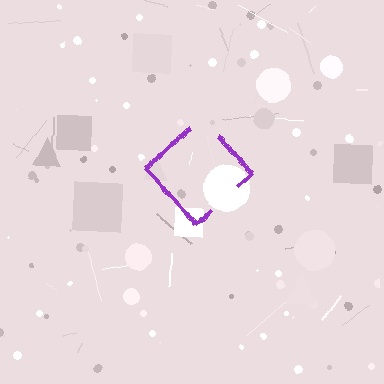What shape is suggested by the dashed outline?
The dashed outline suggests a diamond.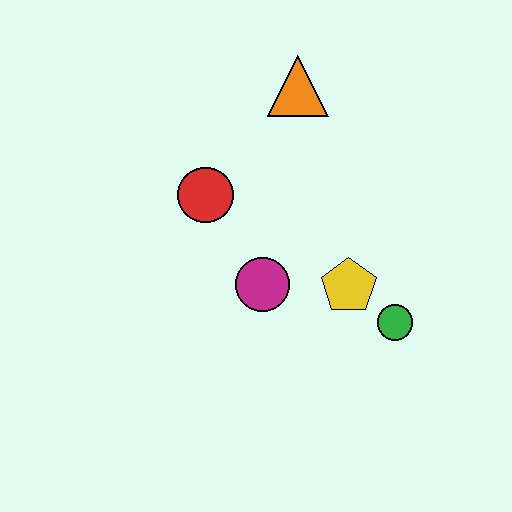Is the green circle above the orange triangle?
No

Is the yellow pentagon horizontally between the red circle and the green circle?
Yes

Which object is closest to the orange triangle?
The red circle is closest to the orange triangle.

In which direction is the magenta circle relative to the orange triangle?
The magenta circle is below the orange triangle.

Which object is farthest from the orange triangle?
The green circle is farthest from the orange triangle.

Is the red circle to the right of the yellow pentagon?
No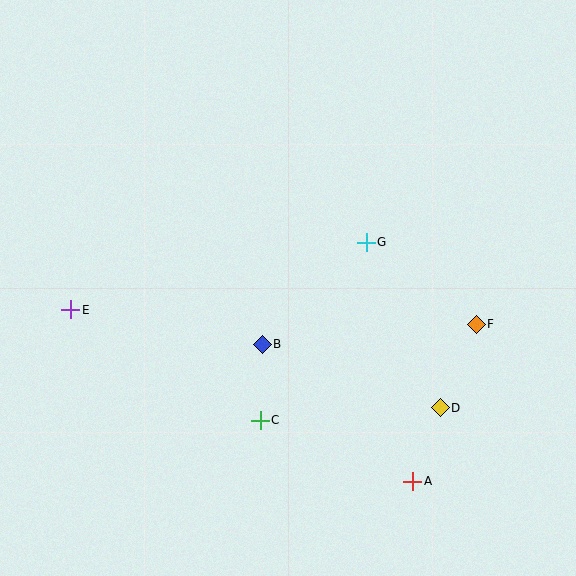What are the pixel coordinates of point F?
Point F is at (476, 324).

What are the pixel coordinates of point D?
Point D is at (440, 408).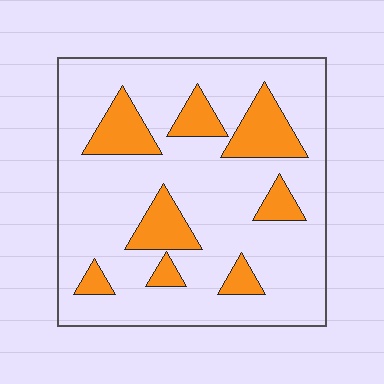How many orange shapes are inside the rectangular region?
8.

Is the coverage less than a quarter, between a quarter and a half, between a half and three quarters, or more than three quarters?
Less than a quarter.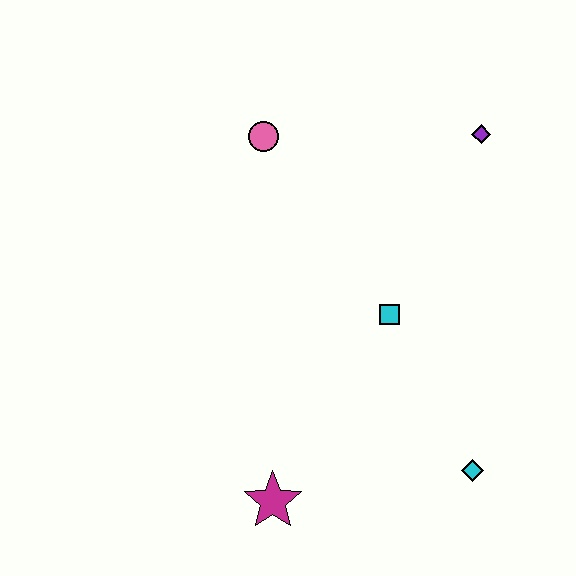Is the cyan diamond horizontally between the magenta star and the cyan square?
No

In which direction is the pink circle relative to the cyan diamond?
The pink circle is above the cyan diamond.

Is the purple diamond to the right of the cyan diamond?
Yes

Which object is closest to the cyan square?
The cyan diamond is closest to the cyan square.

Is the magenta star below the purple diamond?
Yes